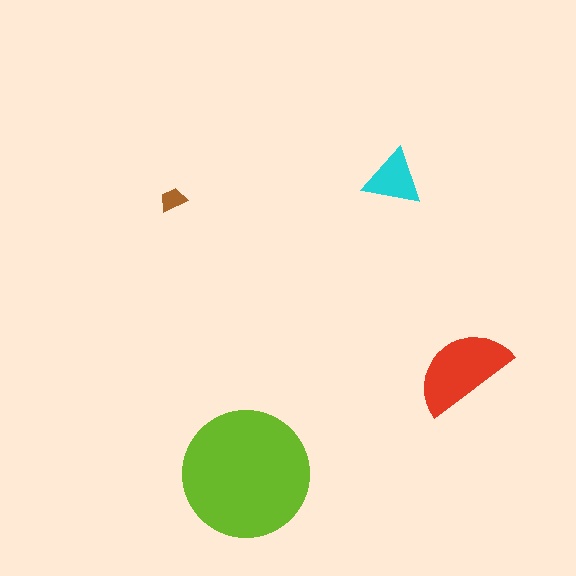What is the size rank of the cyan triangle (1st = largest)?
3rd.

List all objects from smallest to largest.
The brown trapezoid, the cyan triangle, the red semicircle, the lime circle.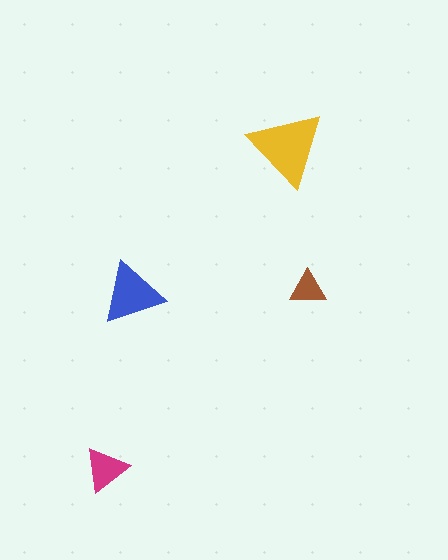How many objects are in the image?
There are 4 objects in the image.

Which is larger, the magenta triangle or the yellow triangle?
The yellow one.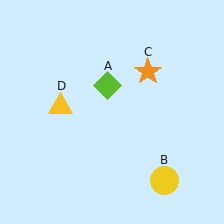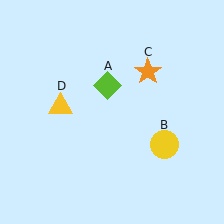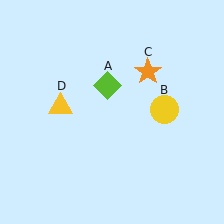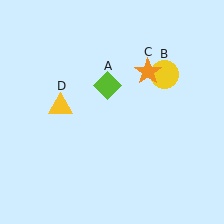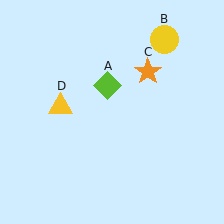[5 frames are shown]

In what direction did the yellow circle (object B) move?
The yellow circle (object B) moved up.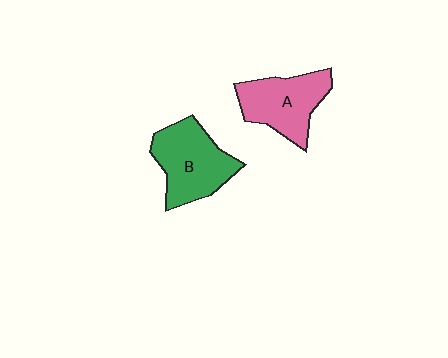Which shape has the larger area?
Shape B (green).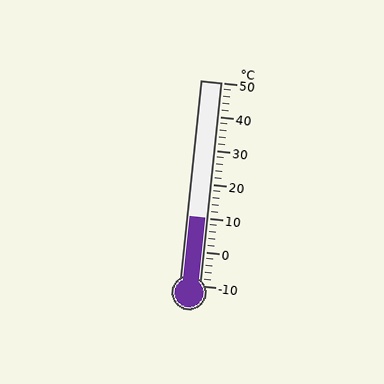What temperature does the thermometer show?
The thermometer shows approximately 10°C.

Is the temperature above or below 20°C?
The temperature is below 20°C.